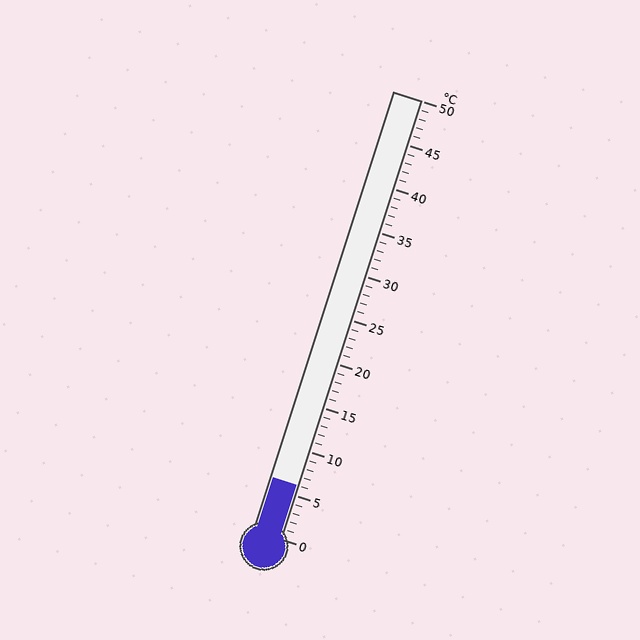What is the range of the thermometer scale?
The thermometer scale ranges from 0°C to 50°C.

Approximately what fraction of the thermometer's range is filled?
The thermometer is filled to approximately 10% of its range.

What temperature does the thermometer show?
The thermometer shows approximately 6°C.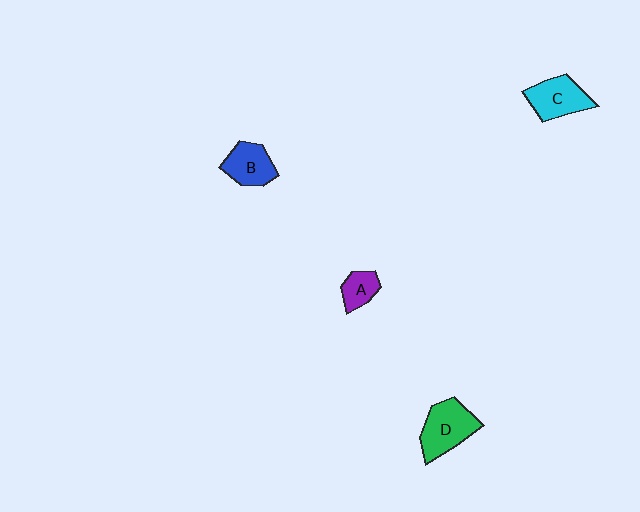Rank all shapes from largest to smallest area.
From largest to smallest: D (green), C (cyan), B (blue), A (purple).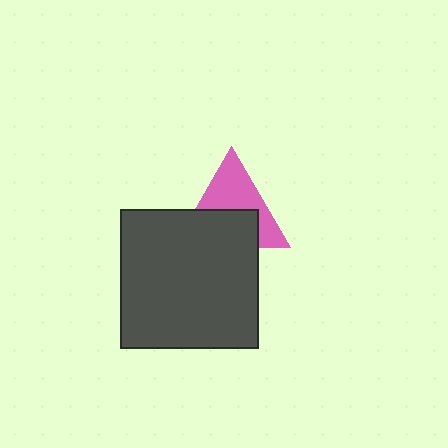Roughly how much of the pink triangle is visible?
About half of it is visible (roughly 52%).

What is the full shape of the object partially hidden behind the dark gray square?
The partially hidden object is a pink triangle.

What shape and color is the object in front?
The object in front is a dark gray square.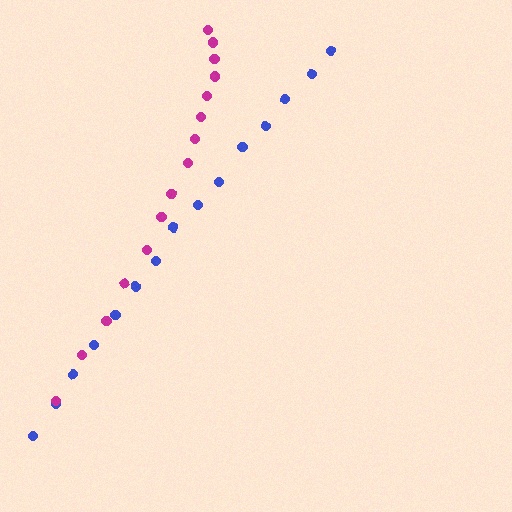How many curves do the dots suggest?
There are 2 distinct paths.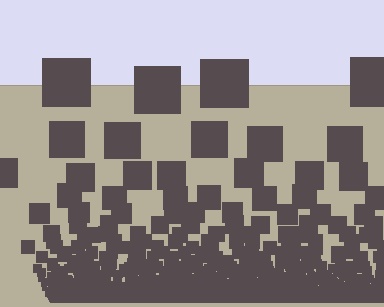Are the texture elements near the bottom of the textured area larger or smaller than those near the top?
Smaller. The gradient is inverted — elements near the bottom are smaller and denser.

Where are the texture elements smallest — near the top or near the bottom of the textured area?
Near the bottom.